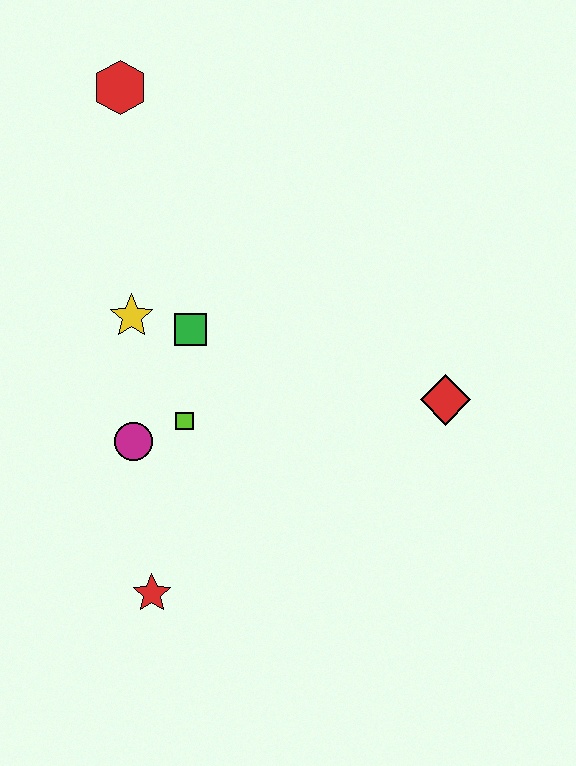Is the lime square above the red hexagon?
No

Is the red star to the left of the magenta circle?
No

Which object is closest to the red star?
The magenta circle is closest to the red star.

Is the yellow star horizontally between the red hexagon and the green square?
Yes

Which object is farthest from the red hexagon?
The red star is farthest from the red hexagon.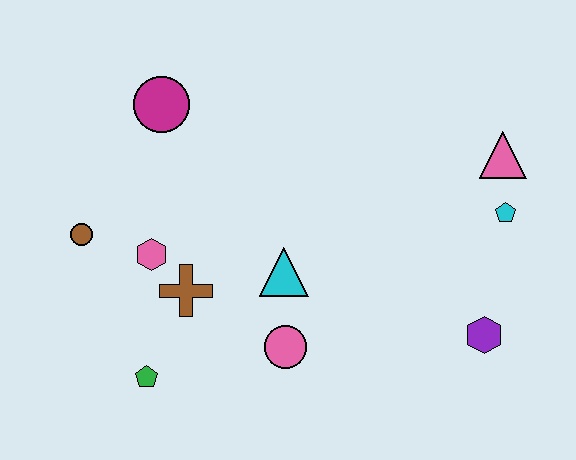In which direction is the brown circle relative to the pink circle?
The brown circle is to the left of the pink circle.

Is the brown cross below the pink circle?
No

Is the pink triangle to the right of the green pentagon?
Yes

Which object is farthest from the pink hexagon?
The pink triangle is farthest from the pink hexagon.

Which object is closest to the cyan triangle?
The pink circle is closest to the cyan triangle.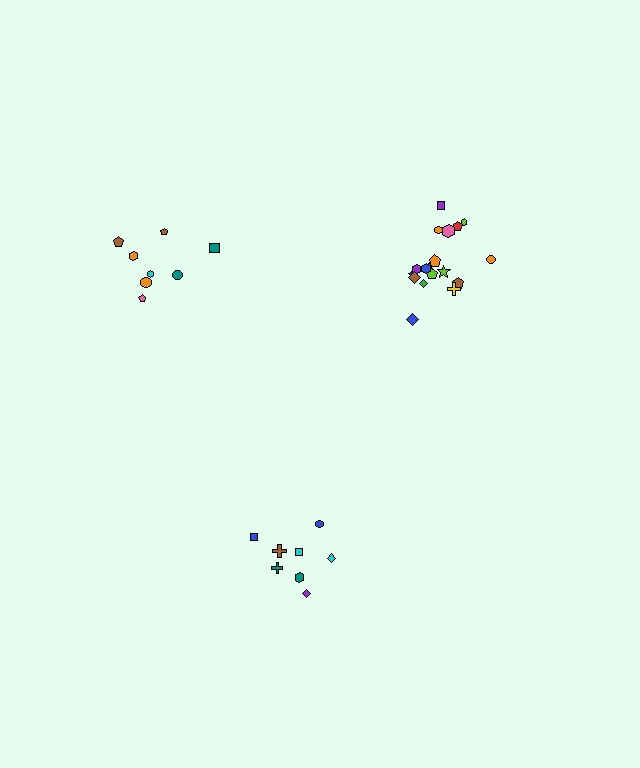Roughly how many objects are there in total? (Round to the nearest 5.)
Roughly 35 objects in total.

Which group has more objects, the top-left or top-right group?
The top-right group.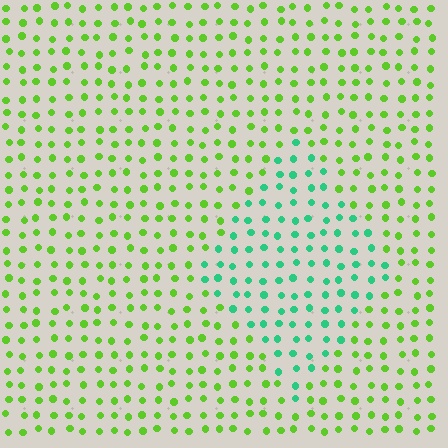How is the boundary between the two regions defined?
The boundary is defined purely by a slight shift in hue (about 51 degrees). Spacing, size, and orientation are identical on both sides.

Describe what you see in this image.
The image is filled with small lime elements in a uniform arrangement. A diamond-shaped region is visible where the elements are tinted to a slightly different hue, forming a subtle color boundary.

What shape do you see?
I see a diamond.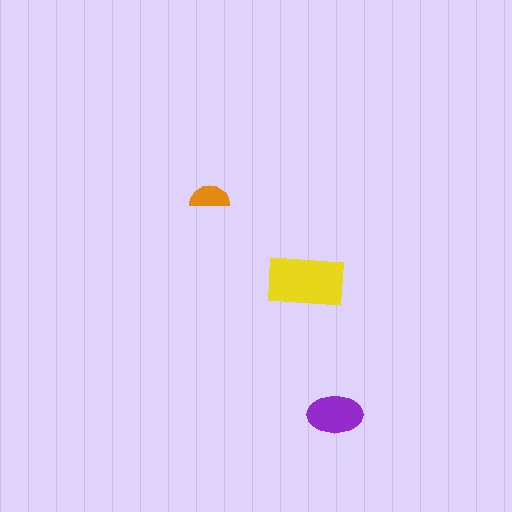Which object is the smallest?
The orange semicircle.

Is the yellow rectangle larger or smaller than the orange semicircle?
Larger.